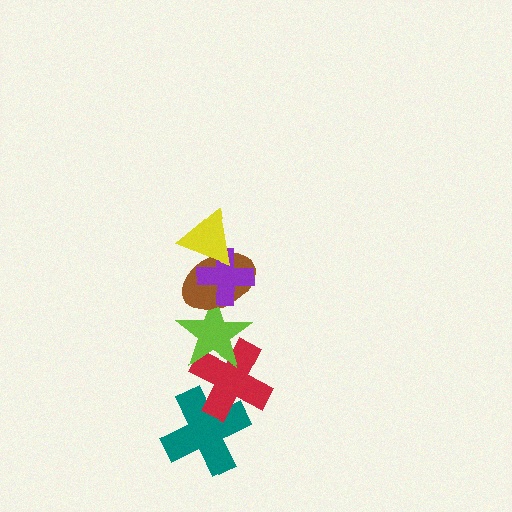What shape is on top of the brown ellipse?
The purple cross is on top of the brown ellipse.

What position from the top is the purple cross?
The purple cross is 2nd from the top.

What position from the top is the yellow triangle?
The yellow triangle is 1st from the top.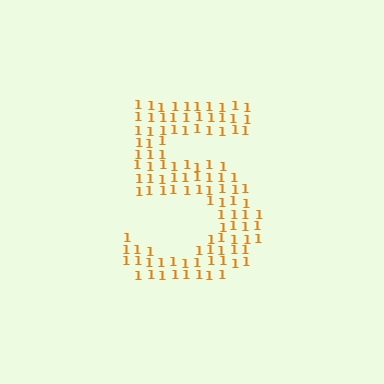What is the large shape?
The large shape is the digit 5.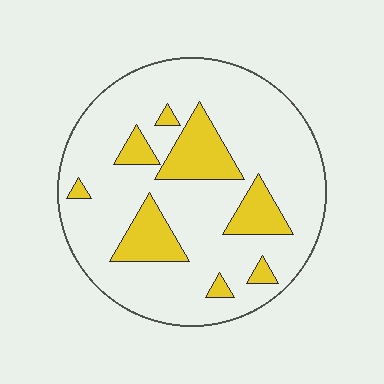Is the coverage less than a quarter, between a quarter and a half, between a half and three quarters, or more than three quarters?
Less than a quarter.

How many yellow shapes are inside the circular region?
8.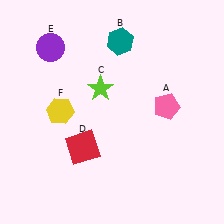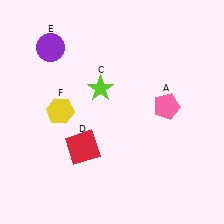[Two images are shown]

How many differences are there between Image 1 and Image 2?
There is 1 difference between the two images.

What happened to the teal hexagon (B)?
The teal hexagon (B) was removed in Image 2. It was in the top-right area of Image 1.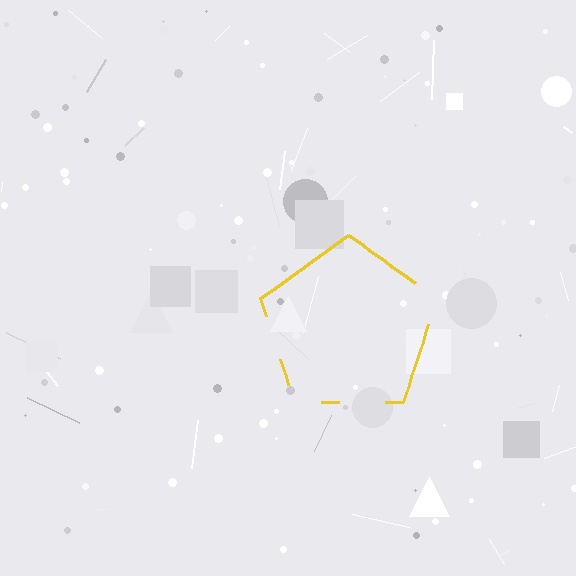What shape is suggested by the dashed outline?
The dashed outline suggests a pentagon.